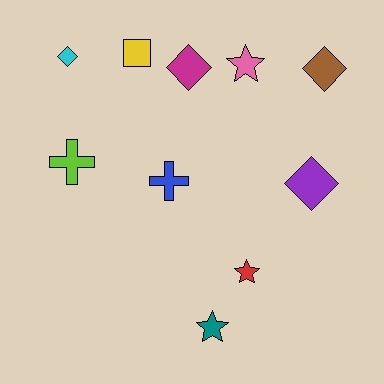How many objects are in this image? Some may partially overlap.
There are 10 objects.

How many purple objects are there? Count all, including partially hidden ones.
There is 1 purple object.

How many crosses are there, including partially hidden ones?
There are 2 crosses.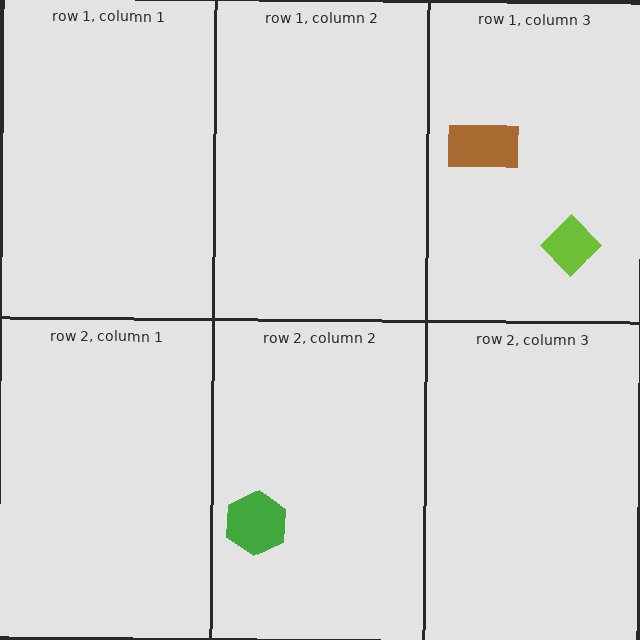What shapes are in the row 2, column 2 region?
The green hexagon.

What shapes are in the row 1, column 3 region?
The brown rectangle, the lime diamond.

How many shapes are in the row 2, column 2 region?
1.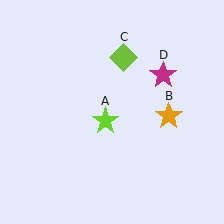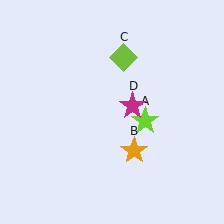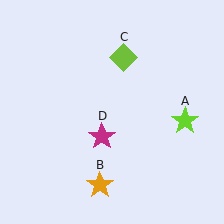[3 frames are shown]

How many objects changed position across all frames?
3 objects changed position: lime star (object A), orange star (object B), magenta star (object D).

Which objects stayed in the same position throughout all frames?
Lime diamond (object C) remained stationary.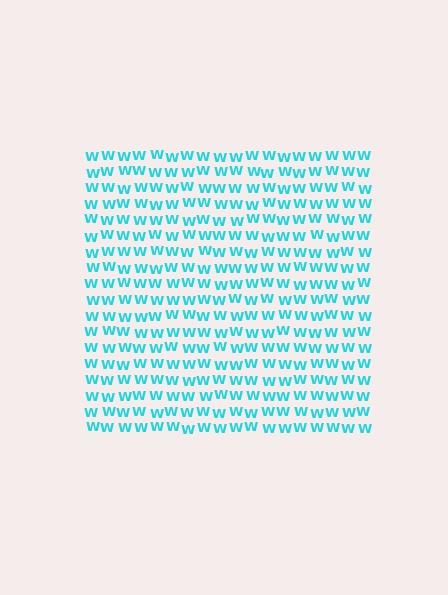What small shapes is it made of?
It is made of small letter W's.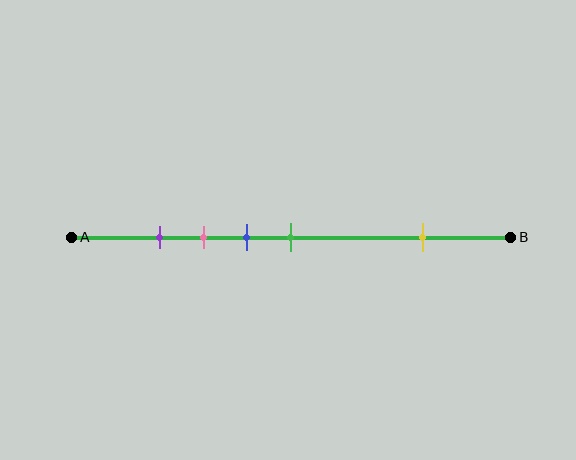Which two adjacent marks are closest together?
The purple and pink marks are the closest adjacent pair.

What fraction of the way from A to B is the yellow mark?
The yellow mark is approximately 80% (0.8) of the way from A to B.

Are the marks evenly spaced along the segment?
No, the marks are not evenly spaced.